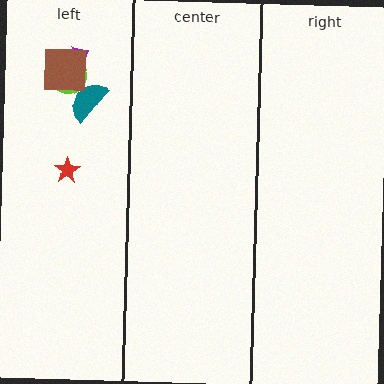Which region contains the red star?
The left region.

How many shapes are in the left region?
5.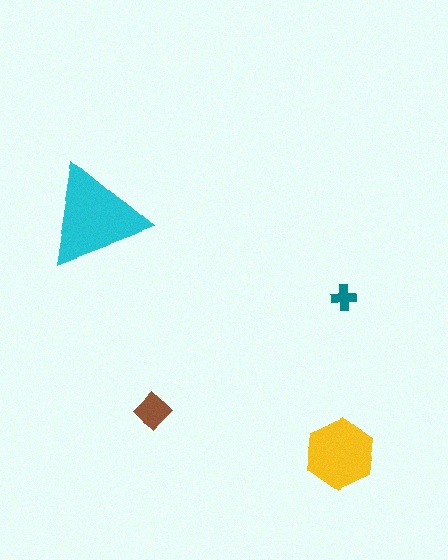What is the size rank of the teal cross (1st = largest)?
4th.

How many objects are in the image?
There are 4 objects in the image.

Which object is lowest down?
The yellow hexagon is bottommost.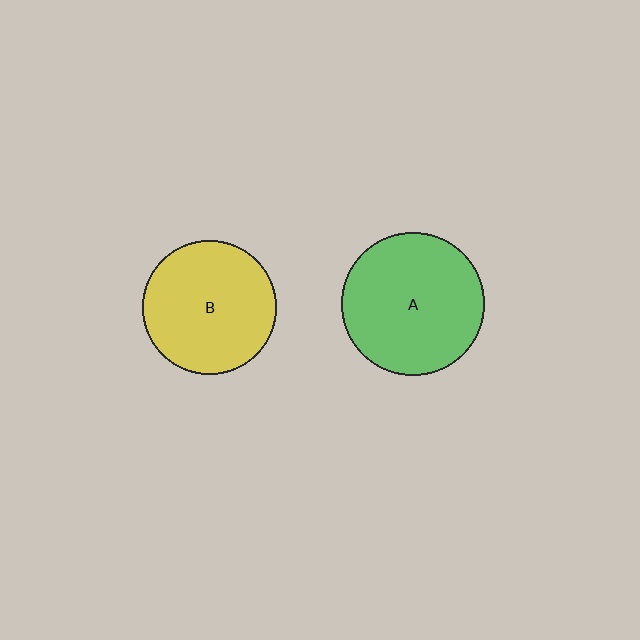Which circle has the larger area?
Circle A (green).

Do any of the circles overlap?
No, none of the circles overlap.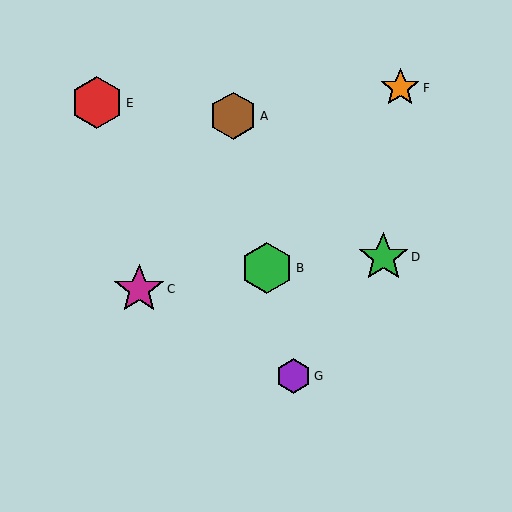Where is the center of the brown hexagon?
The center of the brown hexagon is at (233, 116).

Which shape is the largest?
The red hexagon (labeled E) is the largest.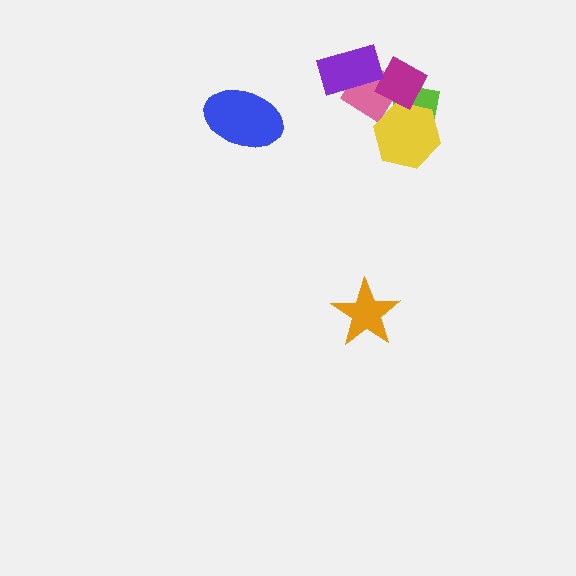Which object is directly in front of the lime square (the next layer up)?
The pink diamond is directly in front of the lime square.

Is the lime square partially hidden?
Yes, it is partially covered by another shape.